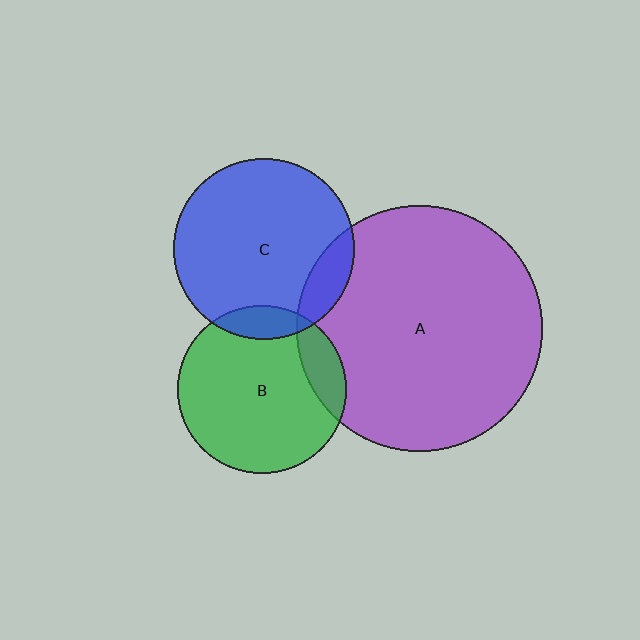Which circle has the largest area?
Circle A (purple).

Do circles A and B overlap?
Yes.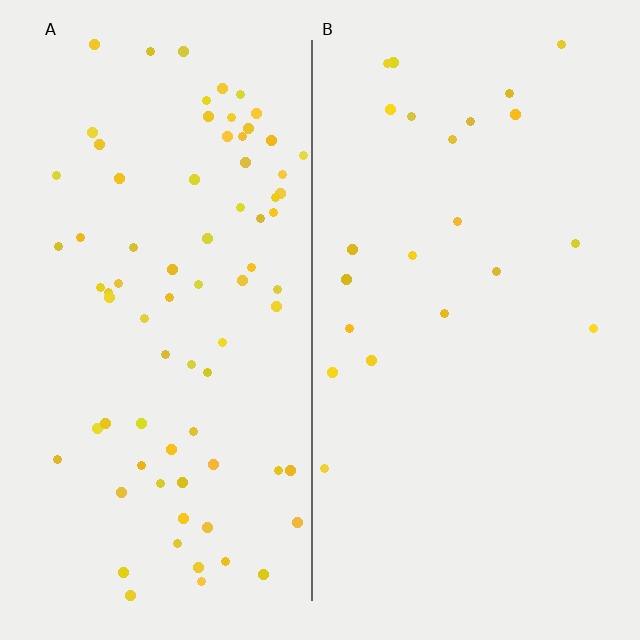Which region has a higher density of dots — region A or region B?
A (the left).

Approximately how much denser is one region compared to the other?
Approximately 3.5× — region A over region B.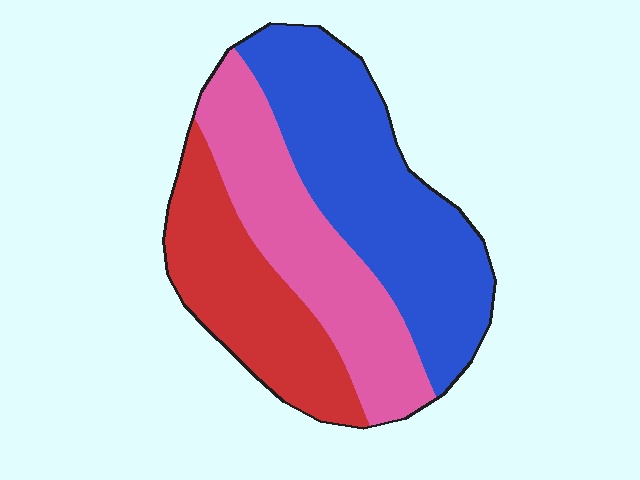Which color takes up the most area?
Blue, at roughly 40%.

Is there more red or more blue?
Blue.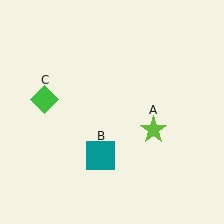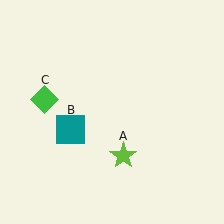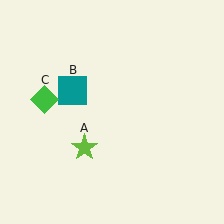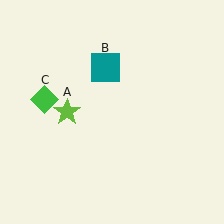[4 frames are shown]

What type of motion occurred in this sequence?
The lime star (object A), teal square (object B) rotated clockwise around the center of the scene.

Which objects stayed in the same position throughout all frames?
Green diamond (object C) remained stationary.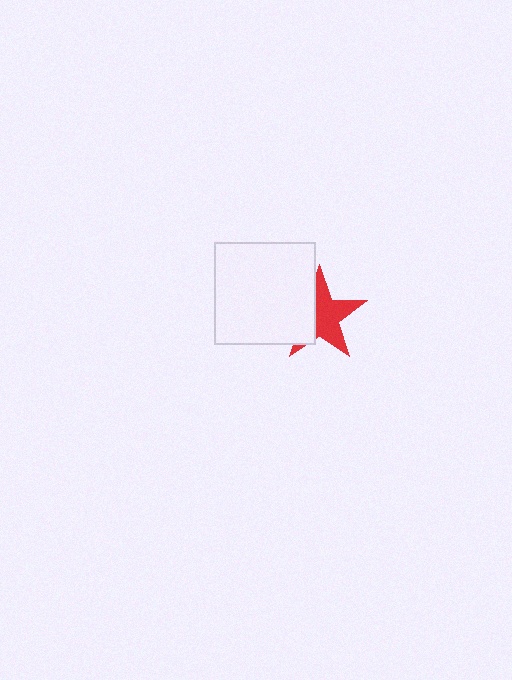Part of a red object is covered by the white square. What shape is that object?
It is a star.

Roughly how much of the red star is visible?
About half of it is visible (roughly 61%).